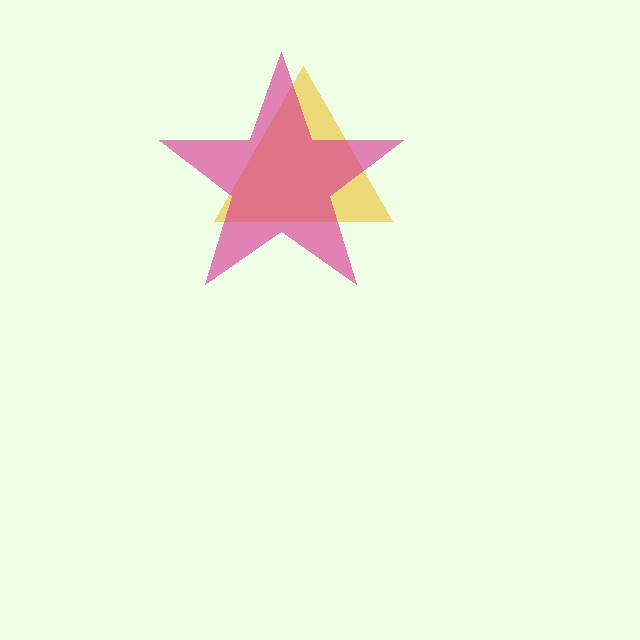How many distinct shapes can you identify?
There are 2 distinct shapes: a yellow triangle, a magenta star.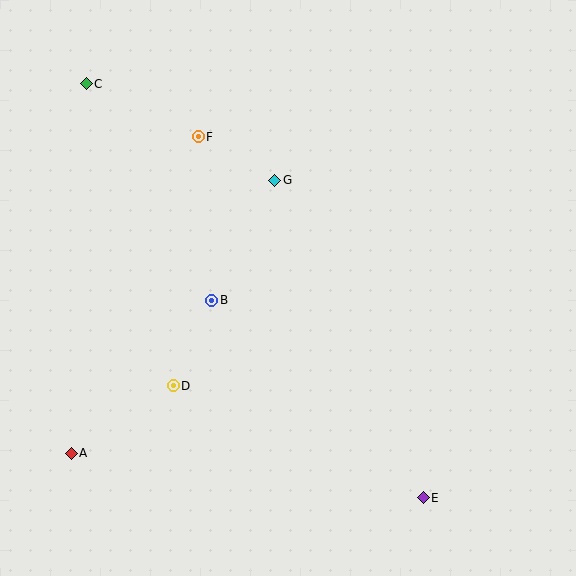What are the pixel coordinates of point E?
Point E is at (423, 498).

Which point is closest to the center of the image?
Point B at (212, 300) is closest to the center.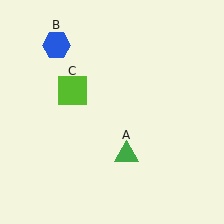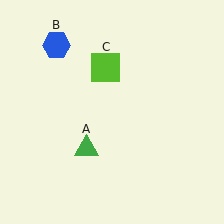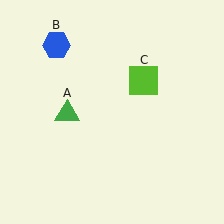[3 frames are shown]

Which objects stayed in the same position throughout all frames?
Blue hexagon (object B) remained stationary.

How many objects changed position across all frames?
2 objects changed position: green triangle (object A), lime square (object C).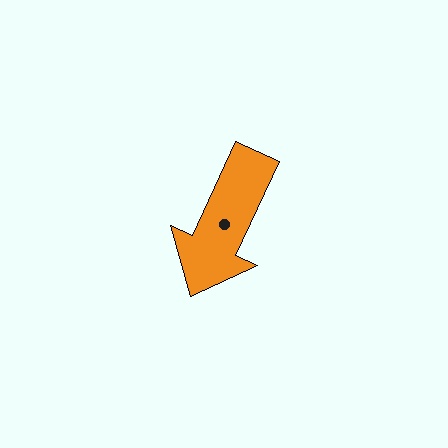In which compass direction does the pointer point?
Southwest.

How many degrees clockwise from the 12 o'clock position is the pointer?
Approximately 205 degrees.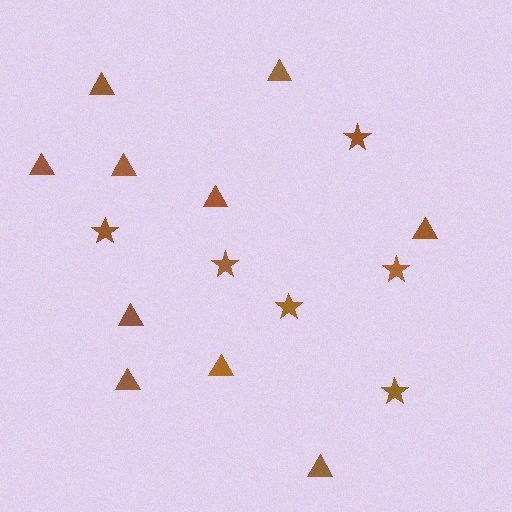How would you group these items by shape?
There are 2 groups: one group of stars (6) and one group of triangles (10).